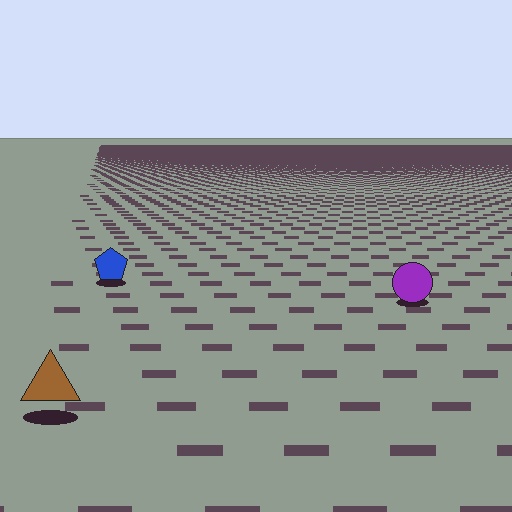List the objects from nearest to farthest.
From nearest to farthest: the brown triangle, the purple circle, the blue pentagon.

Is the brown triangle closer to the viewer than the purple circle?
Yes. The brown triangle is closer — you can tell from the texture gradient: the ground texture is coarser near it.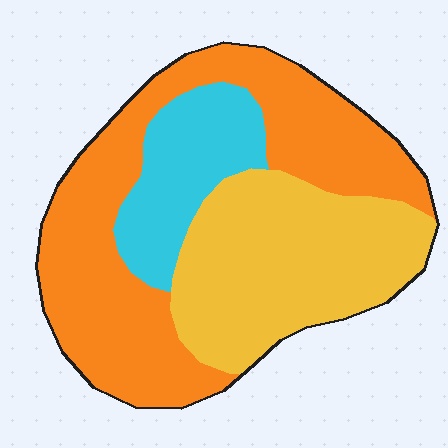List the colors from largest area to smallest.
From largest to smallest: orange, yellow, cyan.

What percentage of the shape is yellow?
Yellow covers 36% of the shape.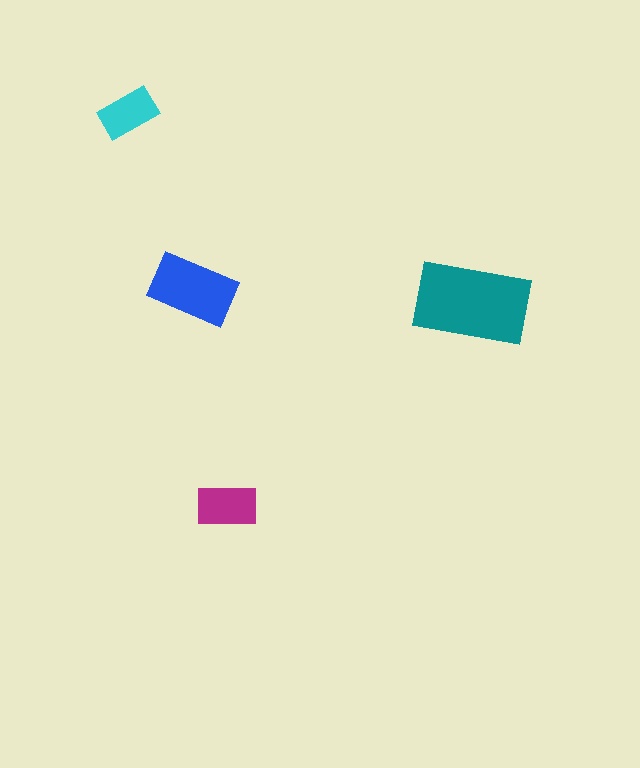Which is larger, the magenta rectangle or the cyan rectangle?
The magenta one.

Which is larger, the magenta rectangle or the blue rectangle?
The blue one.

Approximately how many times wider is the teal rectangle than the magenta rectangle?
About 2 times wider.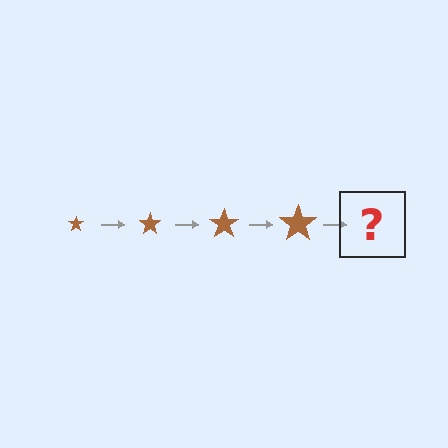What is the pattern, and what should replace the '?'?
The pattern is that the star gets progressively larger each step. The '?' should be a brown star, larger than the previous one.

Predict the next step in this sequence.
The next step is a brown star, larger than the previous one.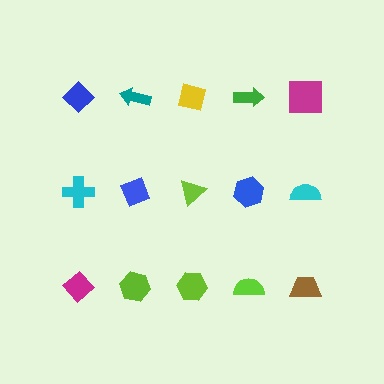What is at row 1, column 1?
A blue diamond.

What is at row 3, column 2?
A lime hexagon.